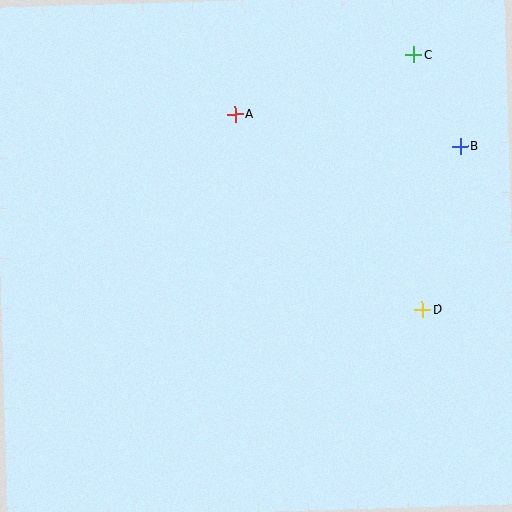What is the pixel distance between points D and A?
The distance between D and A is 271 pixels.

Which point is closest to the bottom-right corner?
Point D is closest to the bottom-right corner.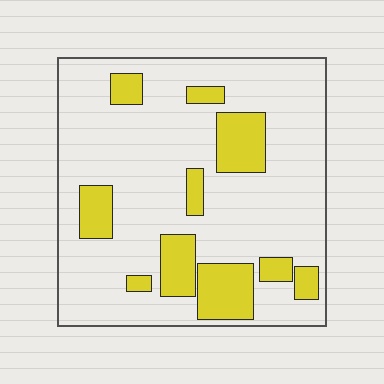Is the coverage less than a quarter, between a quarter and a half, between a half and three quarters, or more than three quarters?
Less than a quarter.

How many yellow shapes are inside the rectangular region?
10.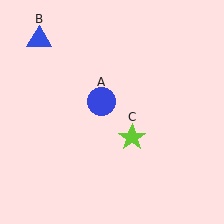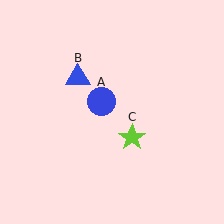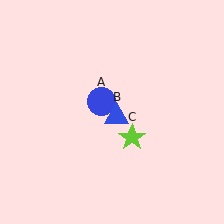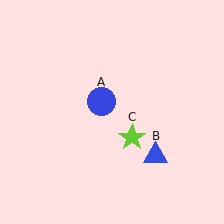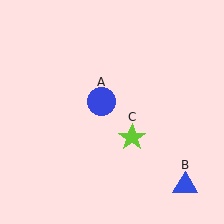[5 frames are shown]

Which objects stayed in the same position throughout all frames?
Blue circle (object A) and lime star (object C) remained stationary.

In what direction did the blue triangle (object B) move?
The blue triangle (object B) moved down and to the right.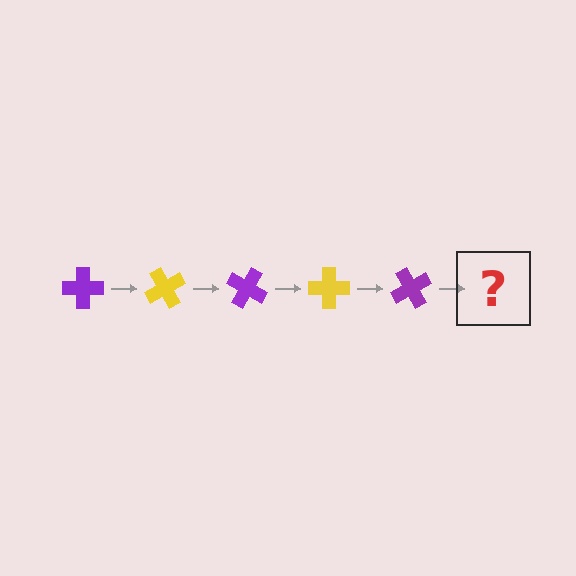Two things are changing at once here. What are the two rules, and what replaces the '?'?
The two rules are that it rotates 60 degrees each step and the color cycles through purple and yellow. The '?' should be a yellow cross, rotated 300 degrees from the start.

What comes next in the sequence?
The next element should be a yellow cross, rotated 300 degrees from the start.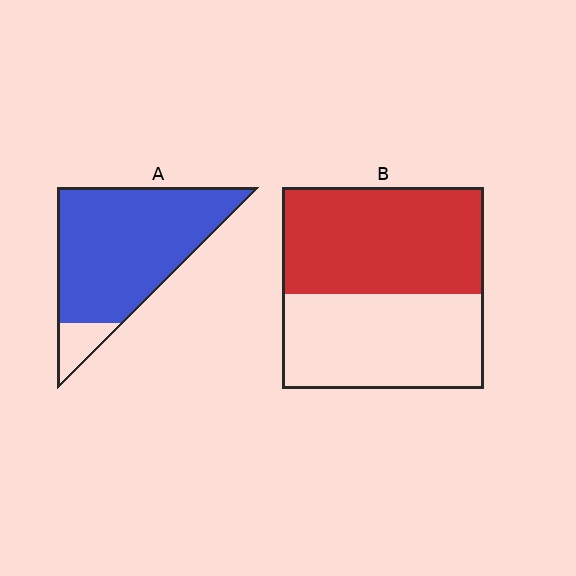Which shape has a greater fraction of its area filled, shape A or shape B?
Shape A.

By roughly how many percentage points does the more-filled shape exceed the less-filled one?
By roughly 35 percentage points (A over B).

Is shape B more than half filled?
Roughly half.